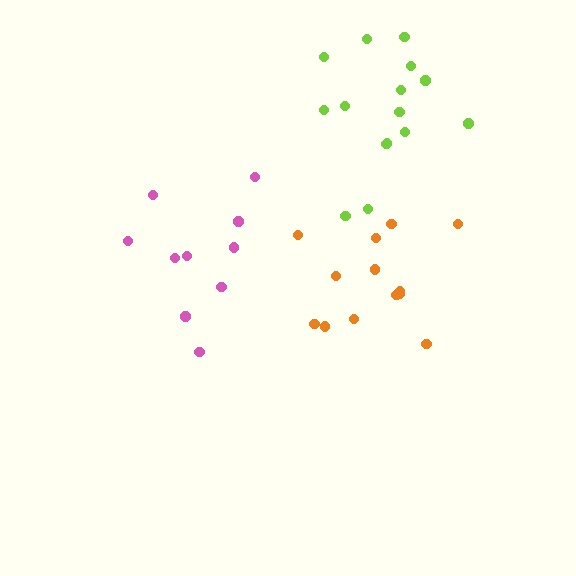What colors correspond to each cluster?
The clusters are colored: orange, lime, pink.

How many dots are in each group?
Group 1: 13 dots, Group 2: 15 dots, Group 3: 10 dots (38 total).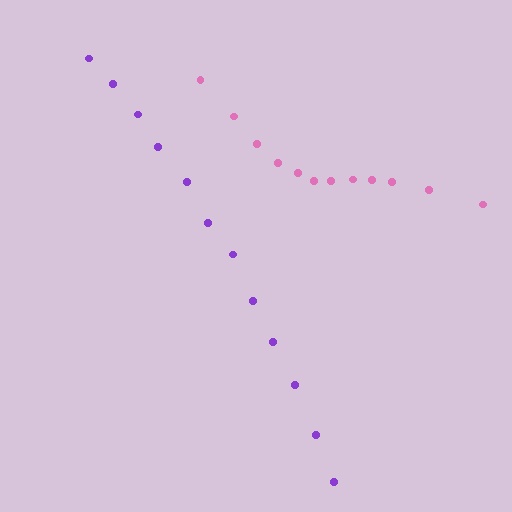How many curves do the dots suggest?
There are 2 distinct paths.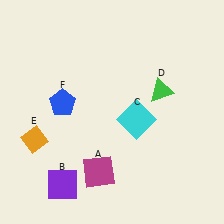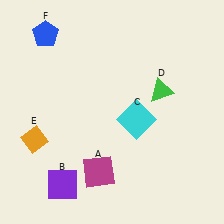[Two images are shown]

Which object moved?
The blue pentagon (F) moved up.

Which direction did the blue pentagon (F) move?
The blue pentagon (F) moved up.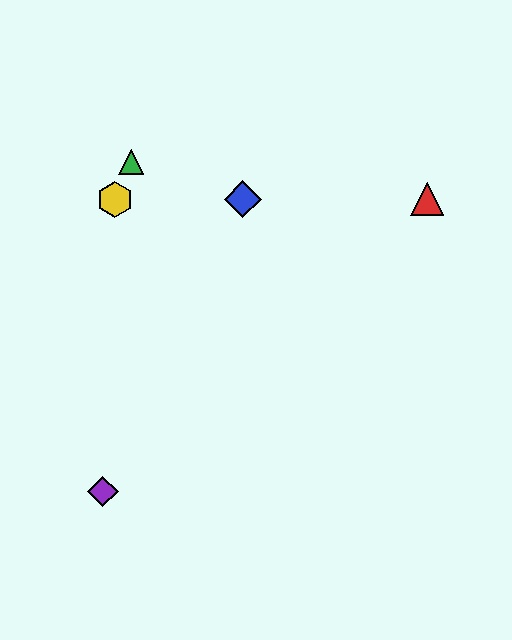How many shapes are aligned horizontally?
3 shapes (the red triangle, the blue diamond, the yellow hexagon) are aligned horizontally.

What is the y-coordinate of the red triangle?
The red triangle is at y≈199.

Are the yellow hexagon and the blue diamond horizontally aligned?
Yes, both are at y≈199.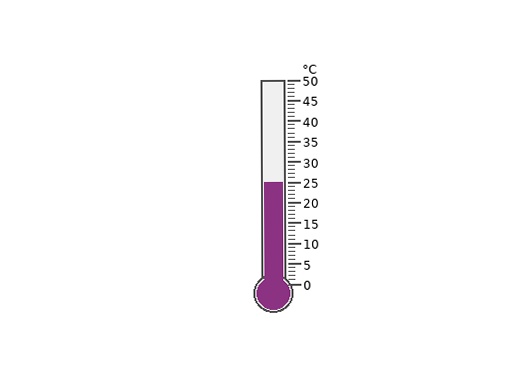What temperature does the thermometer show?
The thermometer shows approximately 25°C.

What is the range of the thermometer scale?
The thermometer scale ranges from 0°C to 50°C.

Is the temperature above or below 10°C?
The temperature is above 10°C.